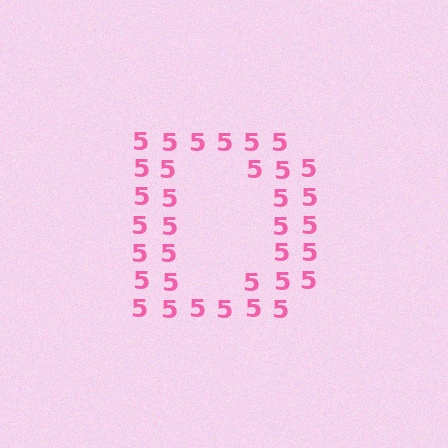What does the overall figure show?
The overall figure shows the letter D.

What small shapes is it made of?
It is made of small digit 5's.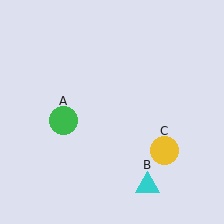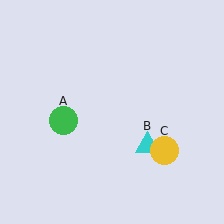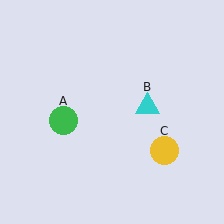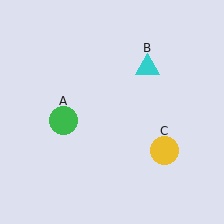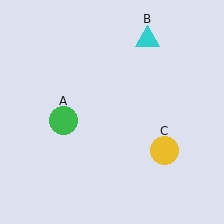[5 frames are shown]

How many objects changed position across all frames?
1 object changed position: cyan triangle (object B).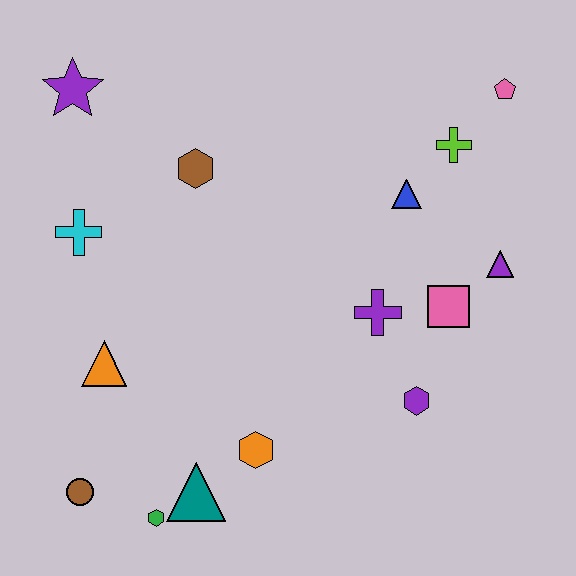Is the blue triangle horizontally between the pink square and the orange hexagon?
Yes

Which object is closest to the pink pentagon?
The lime cross is closest to the pink pentagon.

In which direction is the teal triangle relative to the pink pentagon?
The teal triangle is below the pink pentagon.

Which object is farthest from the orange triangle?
The pink pentagon is farthest from the orange triangle.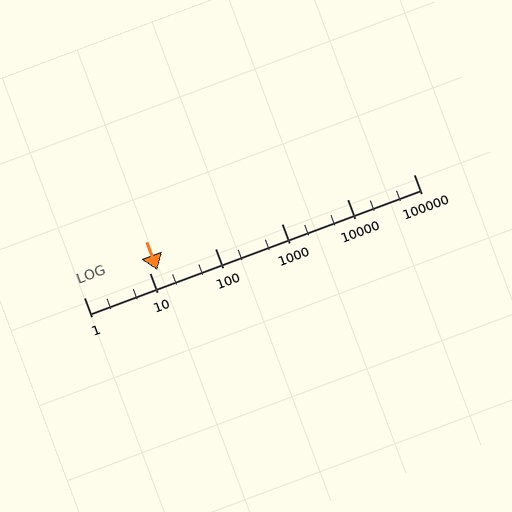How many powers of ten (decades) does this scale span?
The scale spans 5 decades, from 1 to 100000.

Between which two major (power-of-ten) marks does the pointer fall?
The pointer is between 10 and 100.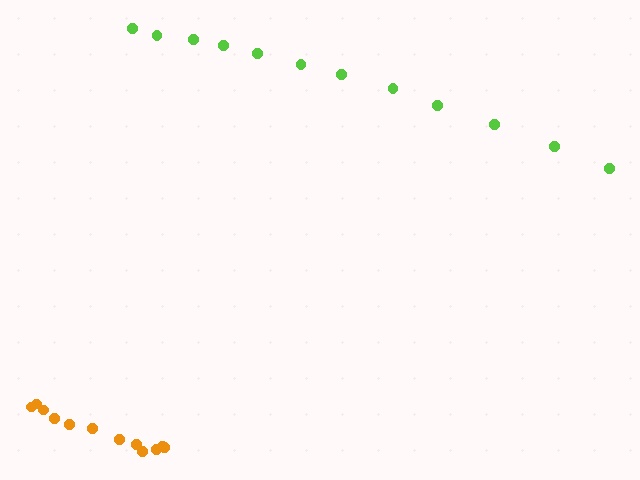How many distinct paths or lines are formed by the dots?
There are 2 distinct paths.